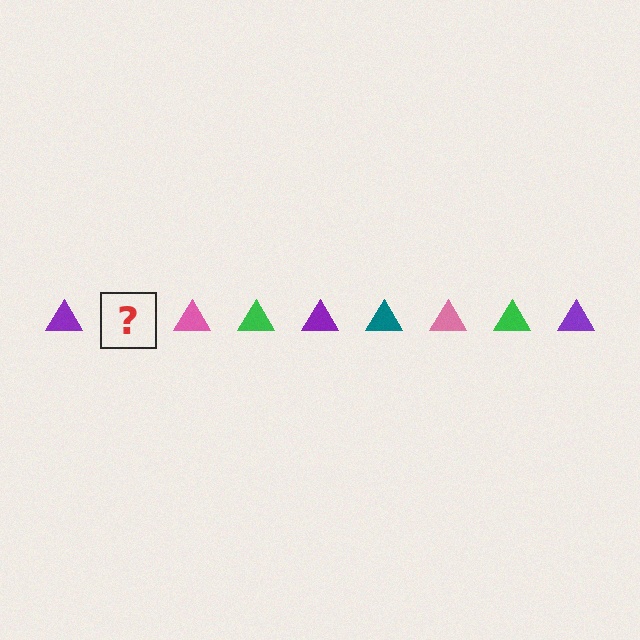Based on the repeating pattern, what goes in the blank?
The blank should be a teal triangle.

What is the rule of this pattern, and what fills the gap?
The rule is that the pattern cycles through purple, teal, pink, green triangles. The gap should be filled with a teal triangle.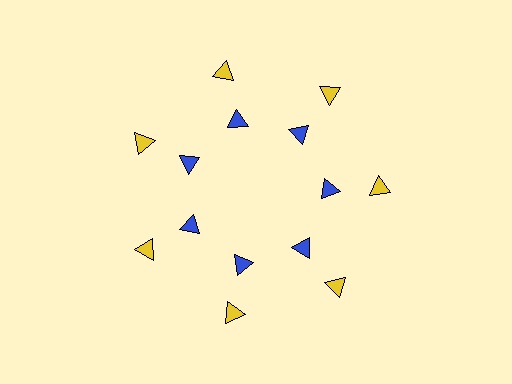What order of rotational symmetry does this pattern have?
This pattern has 7-fold rotational symmetry.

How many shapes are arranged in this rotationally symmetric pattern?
There are 14 shapes, arranged in 7 groups of 2.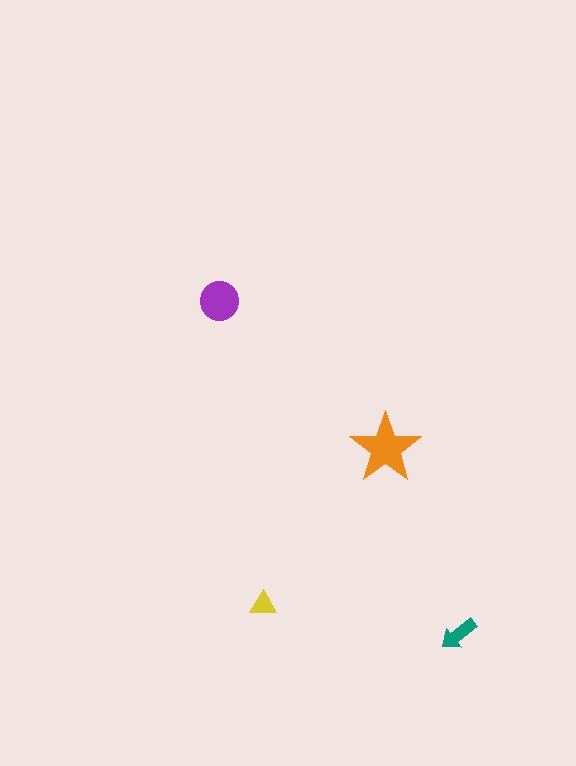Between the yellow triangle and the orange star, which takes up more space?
The orange star.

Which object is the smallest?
The yellow triangle.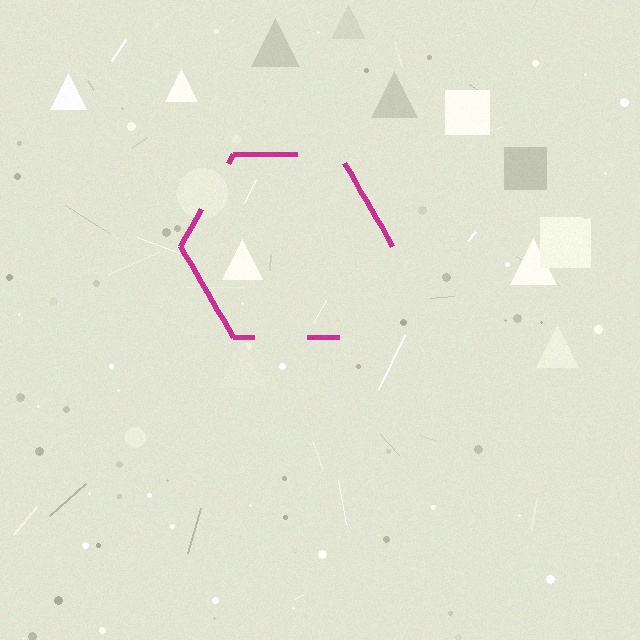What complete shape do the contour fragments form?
The contour fragments form a hexagon.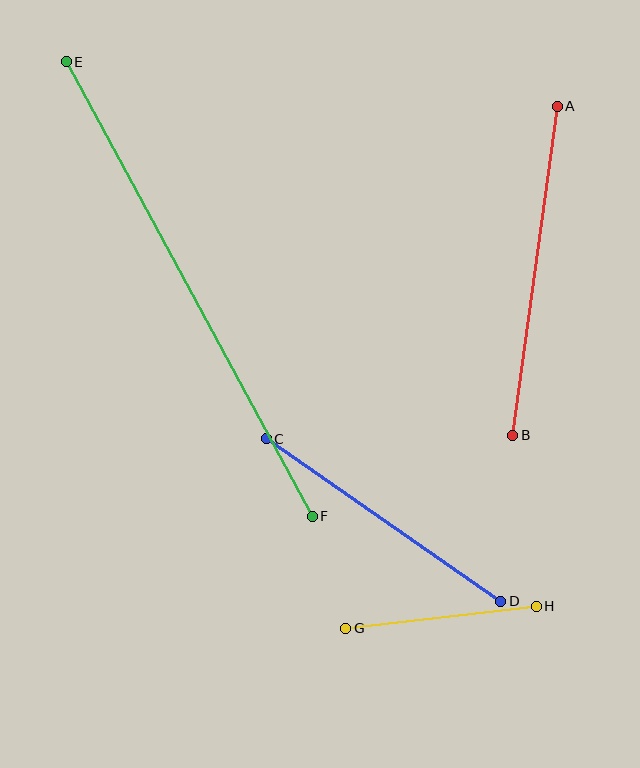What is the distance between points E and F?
The distance is approximately 517 pixels.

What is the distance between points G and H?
The distance is approximately 191 pixels.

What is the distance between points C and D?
The distance is approximately 285 pixels.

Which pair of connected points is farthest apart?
Points E and F are farthest apart.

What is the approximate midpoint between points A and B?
The midpoint is at approximately (535, 271) pixels.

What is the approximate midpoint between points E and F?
The midpoint is at approximately (189, 289) pixels.